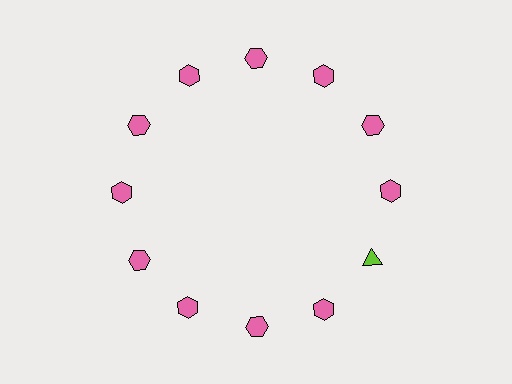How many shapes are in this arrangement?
There are 12 shapes arranged in a ring pattern.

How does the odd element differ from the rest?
It differs in both color (lime instead of pink) and shape (triangle instead of hexagon).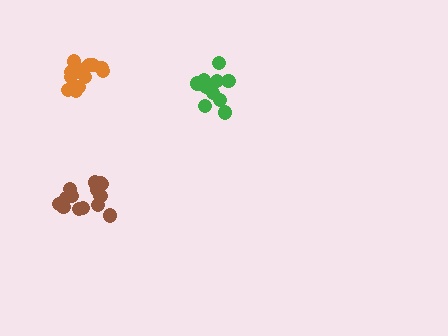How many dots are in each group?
Group 1: 13 dots, Group 2: 14 dots, Group 3: 11 dots (38 total).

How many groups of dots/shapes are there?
There are 3 groups.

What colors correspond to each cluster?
The clusters are colored: orange, brown, green.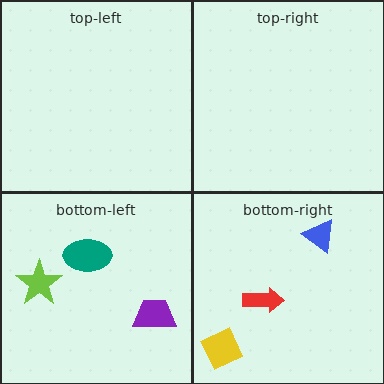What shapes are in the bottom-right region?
The blue triangle, the red arrow, the yellow diamond.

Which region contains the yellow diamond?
The bottom-right region.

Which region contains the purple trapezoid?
The bottom-left region.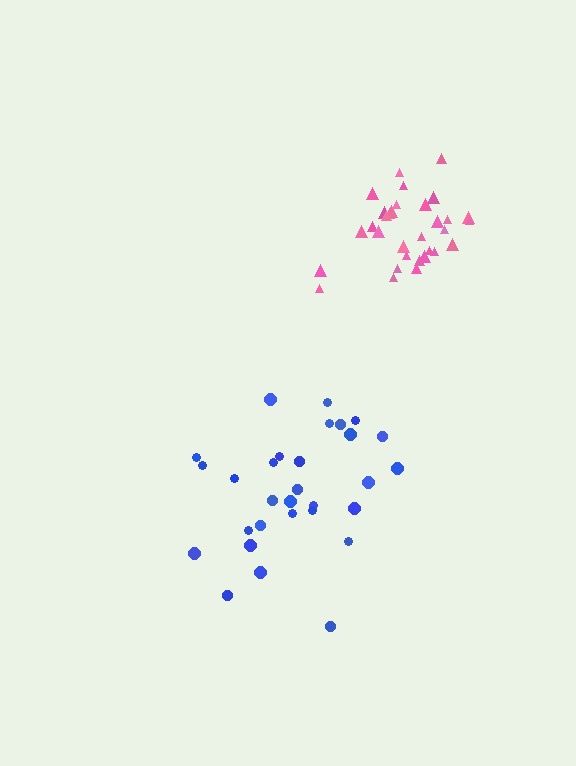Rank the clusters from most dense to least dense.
pink, blue.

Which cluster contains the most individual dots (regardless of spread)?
Pink (32).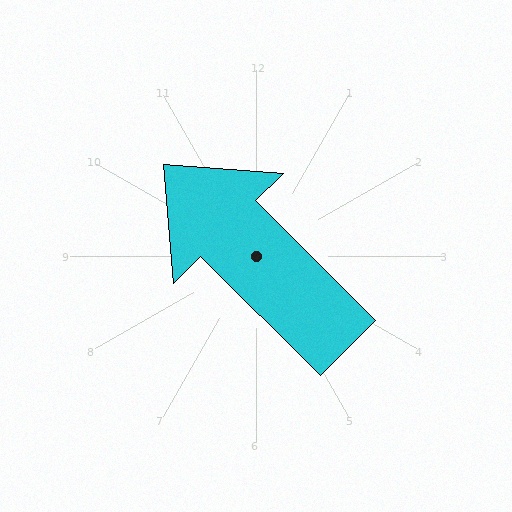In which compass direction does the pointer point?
Northwest.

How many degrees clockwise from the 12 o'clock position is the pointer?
Approximately 315 degrees.